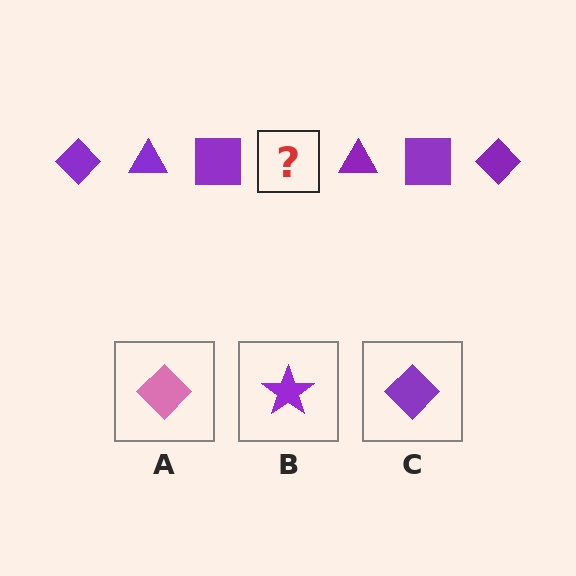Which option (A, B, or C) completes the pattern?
C.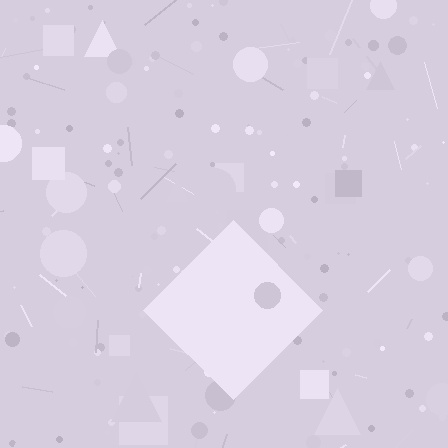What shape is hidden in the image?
A diamond is hidden in the image.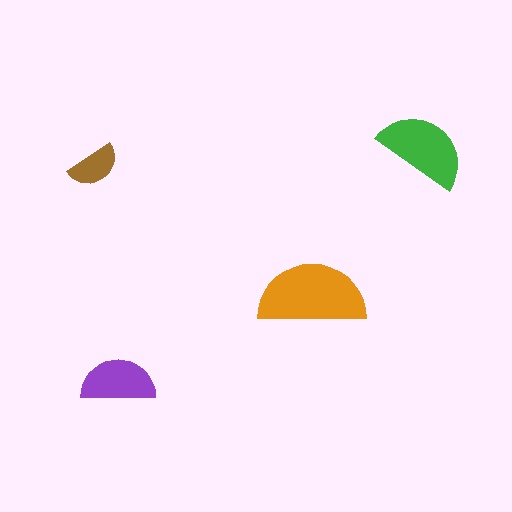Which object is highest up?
The green semicircle is topmost.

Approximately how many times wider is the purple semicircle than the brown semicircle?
About 1.5 times wider.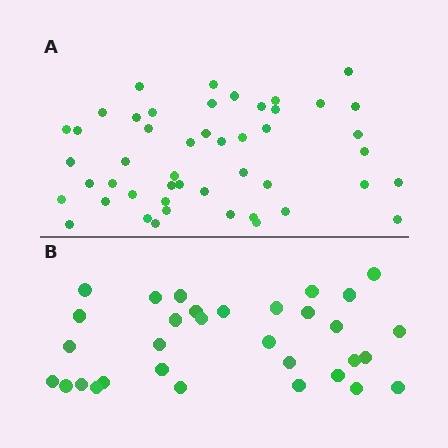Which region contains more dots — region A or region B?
Region A (the top region) has more dots.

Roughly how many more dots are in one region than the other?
Region A has approximately 15 more dots than region B.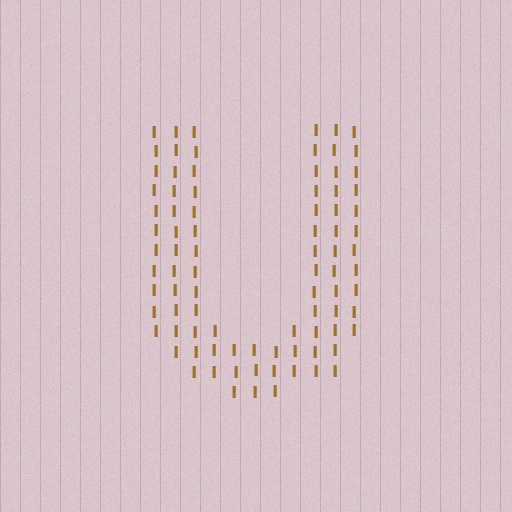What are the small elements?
The small elements are letter I's.